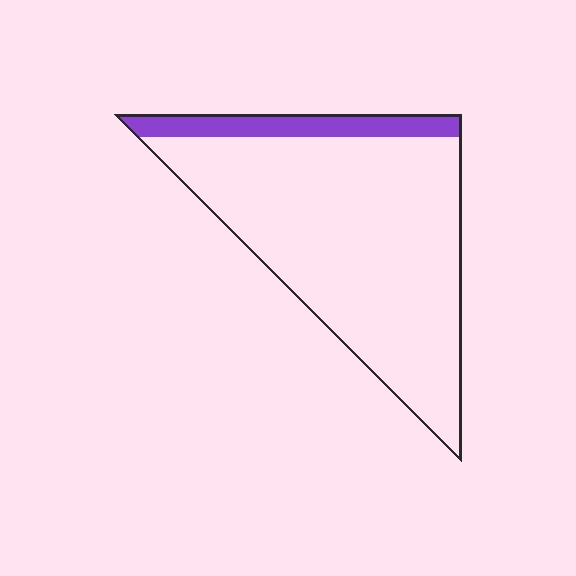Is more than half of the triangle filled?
No.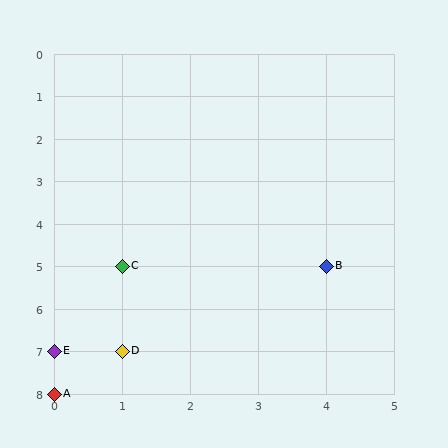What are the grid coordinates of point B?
Point B is at grid coordinates (4, 5).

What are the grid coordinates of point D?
Point D is at grid coordinates (1, 7).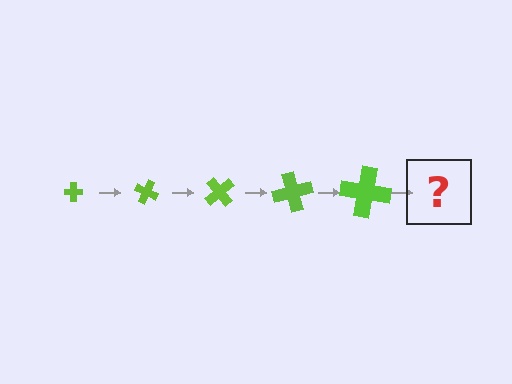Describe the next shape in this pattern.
It should be a cross, larger than the previous one and rotated 125 degrees from the start.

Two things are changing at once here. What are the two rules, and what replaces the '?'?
The two rules are that the cross grows larger each step and it rotates 25 degrees each step. The '?' should be a cross, larger than the previous one and rotated 125 degrees from the start.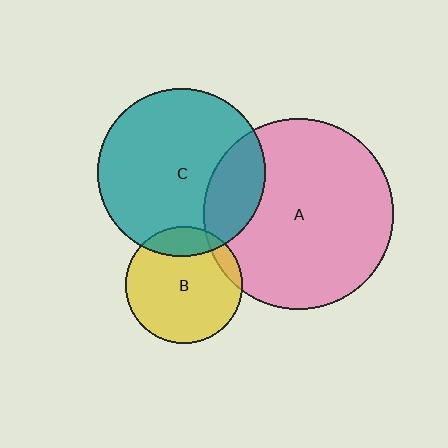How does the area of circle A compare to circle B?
Approximately 2.6 times.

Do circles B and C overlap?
Yes.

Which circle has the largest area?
Circle A (pink).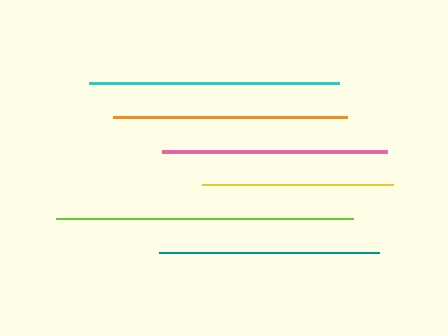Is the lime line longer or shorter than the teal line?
The lime line is longer than the teal line.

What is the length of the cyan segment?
The cyan segment is approximately 250 pixels long.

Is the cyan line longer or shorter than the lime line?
The lime line is longer than the cyan line.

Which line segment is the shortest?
The yellow line is the shortest at approximately 191 pixels.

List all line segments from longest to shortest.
From longest to shortest: lime, cyan, orange, pink, teal, yellow.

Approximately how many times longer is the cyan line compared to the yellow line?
The cyan line is approximately 1.3 times the length of the yellow line.